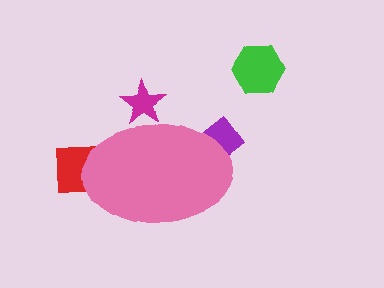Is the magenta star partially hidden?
Yes, the magenta star is partially hidden behind the pink ellipse.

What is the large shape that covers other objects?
A pink ellipse.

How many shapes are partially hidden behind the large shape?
3 shapes are partially hidden.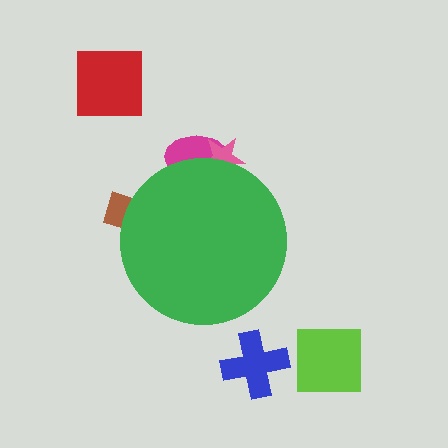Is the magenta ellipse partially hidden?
Yes, the magenta ellipse is partially hidden behind the green circle.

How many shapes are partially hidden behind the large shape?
3 shapes are partially hidden.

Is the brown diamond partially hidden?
Yes, the brown diamond is partially hidden behind the green circle.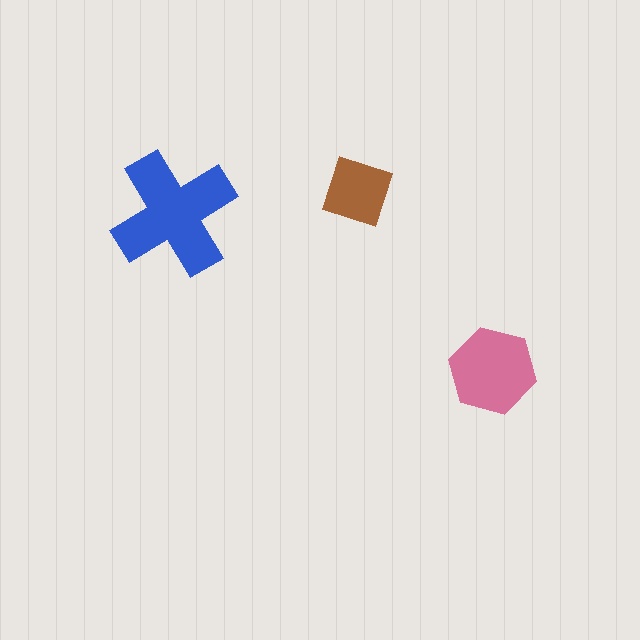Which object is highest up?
The brown diamond is topmost.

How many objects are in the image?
There are 3 objects in the image.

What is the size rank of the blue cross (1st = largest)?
1st.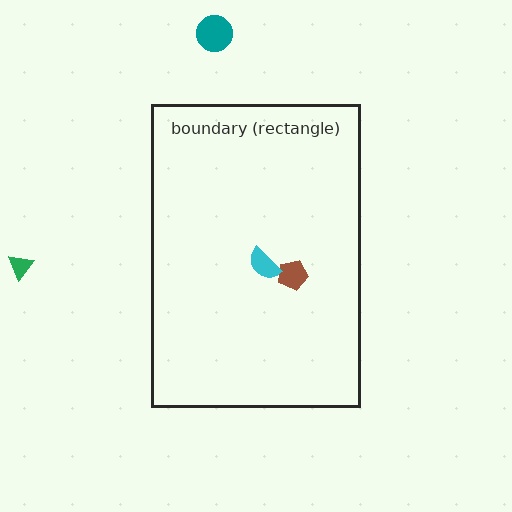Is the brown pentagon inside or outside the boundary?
Inside.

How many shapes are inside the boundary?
2 inside, 2 outside.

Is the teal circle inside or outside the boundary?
Outside.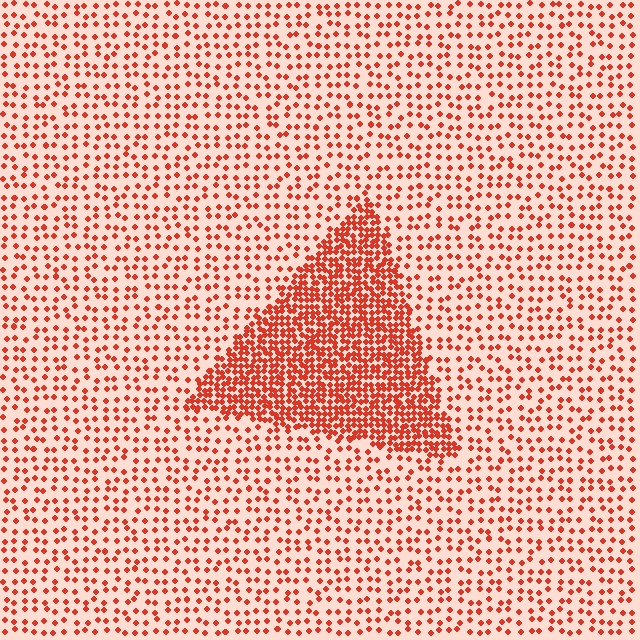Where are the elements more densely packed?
The elements are more densely packed inside the triangle boundary.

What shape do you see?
I see a triangle.